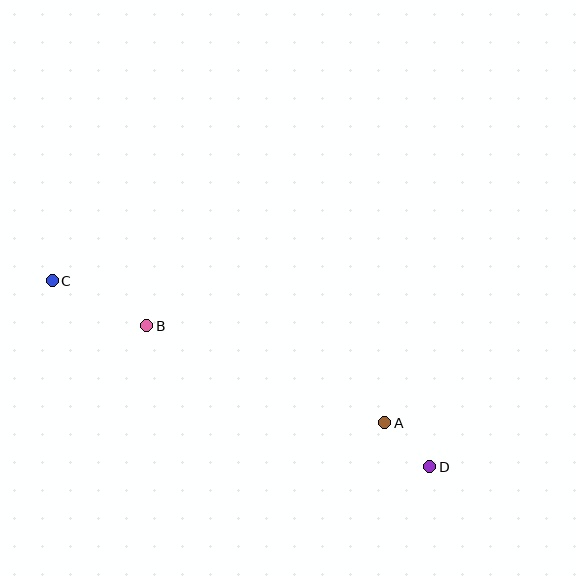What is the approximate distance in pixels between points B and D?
The distance between B and D is approximately 316 pixels.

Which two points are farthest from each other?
Points C and D are farthest from each other.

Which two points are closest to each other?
Points A and D are closest to each other.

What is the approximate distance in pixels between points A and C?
The distance between A and C is approximately 361 pixels.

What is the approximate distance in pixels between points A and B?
The distance between A and B is approximately 257 pixels.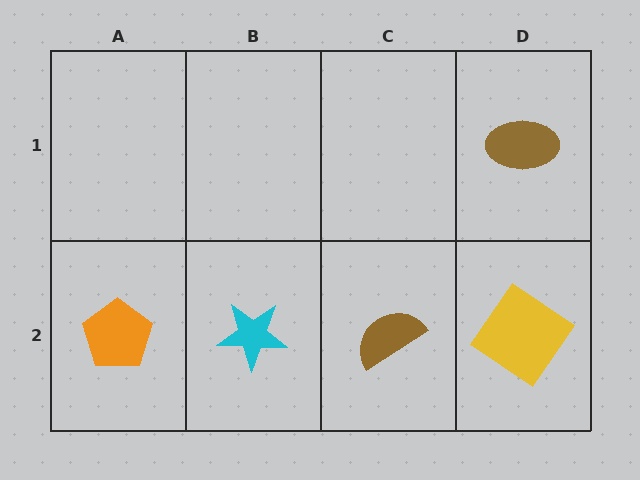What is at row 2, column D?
A yellow diamond.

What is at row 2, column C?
A brown semicircle.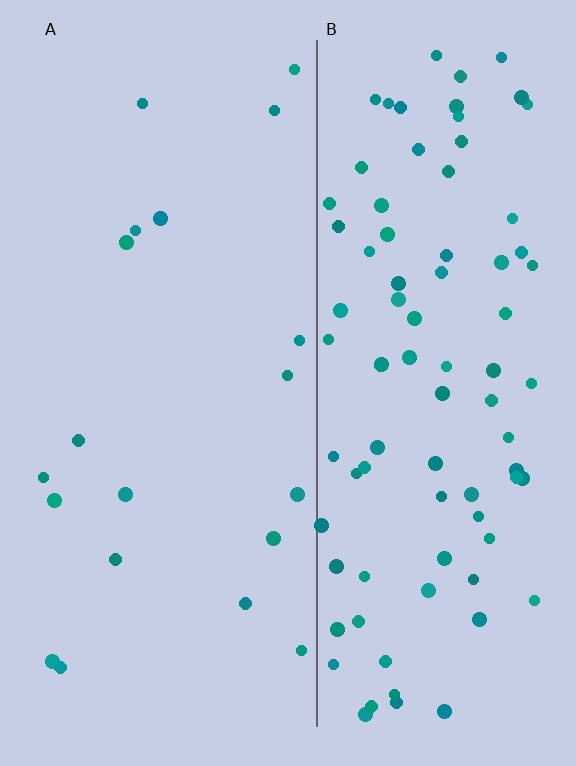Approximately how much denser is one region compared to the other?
Approximately 4.6× — region B over region A.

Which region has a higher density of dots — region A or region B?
B (the right).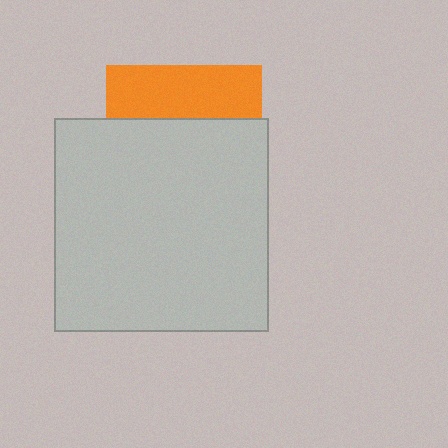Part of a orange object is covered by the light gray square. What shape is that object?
It is a square.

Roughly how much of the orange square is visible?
A small part of it is visible (roughly 33%).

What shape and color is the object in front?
The object in front is a light gray square.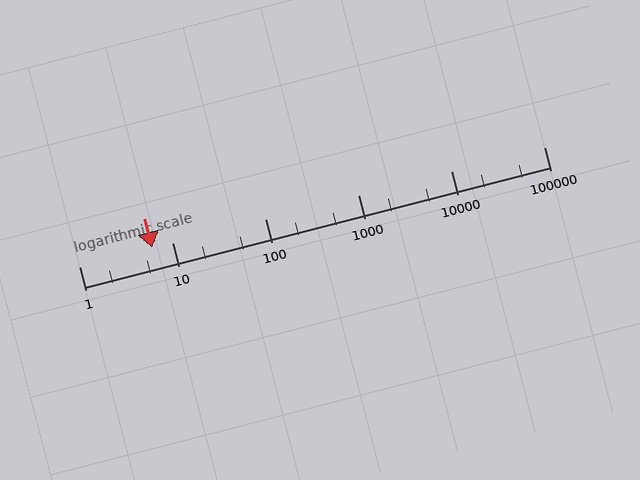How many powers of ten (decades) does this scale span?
The scale spans 5 decades, from 1 to 100000.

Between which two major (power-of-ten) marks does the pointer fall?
The pointer is between 1 and 10.